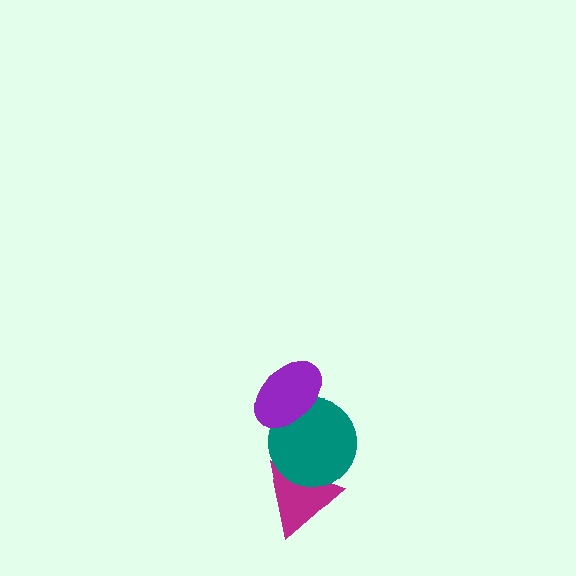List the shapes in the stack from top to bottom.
From top to bottom: the purple ellipse, the teal circle, the magenta triangle.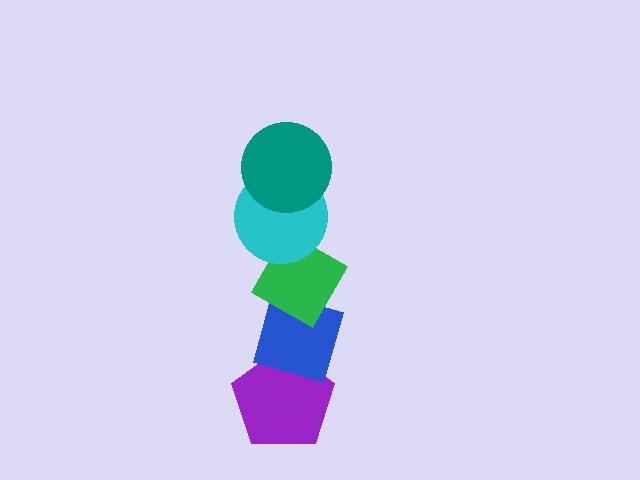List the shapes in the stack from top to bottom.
From top to bottom: the teal circle, the cyan circle, the green diamond, the blue diamond, the purple pentagon.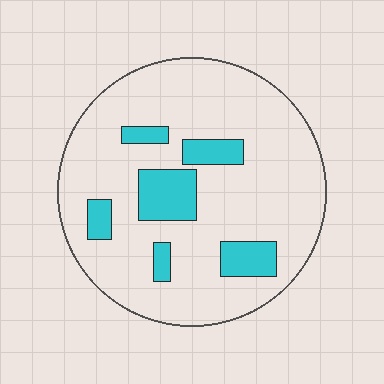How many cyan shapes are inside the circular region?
6.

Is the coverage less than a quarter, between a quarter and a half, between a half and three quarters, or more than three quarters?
Less than a quarter.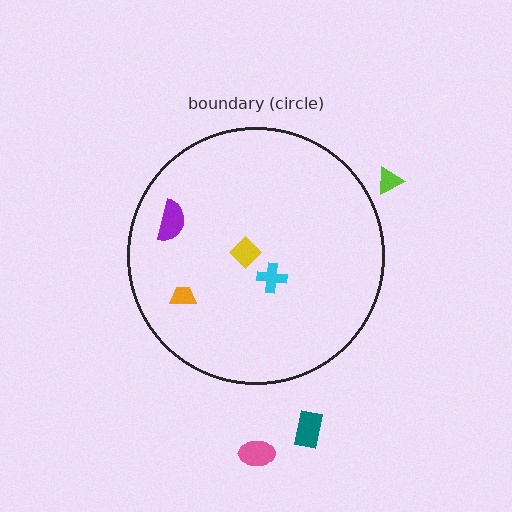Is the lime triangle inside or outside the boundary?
Outside.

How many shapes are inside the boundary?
4 inside, 3 outside.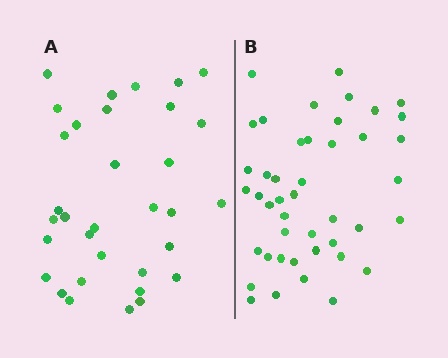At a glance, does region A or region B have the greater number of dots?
Region B (the right region) has more dots.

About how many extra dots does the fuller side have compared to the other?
Region B has roughly 12 or so more dots than region A.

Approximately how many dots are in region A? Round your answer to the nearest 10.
About 30 dots. (The exact count is 33, which rounds to 30.)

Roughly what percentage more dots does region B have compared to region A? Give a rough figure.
About 35% more.